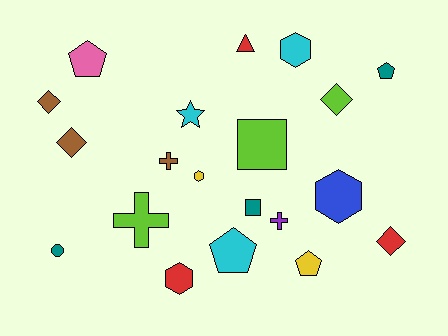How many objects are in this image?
There are 20 objects.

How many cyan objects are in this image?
There are 3 cyan objects.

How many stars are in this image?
There is 1 star.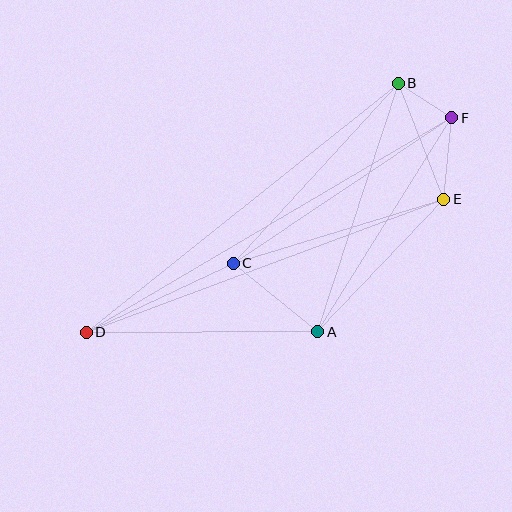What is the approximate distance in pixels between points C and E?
The distance between C and E is approximately 220 pixels.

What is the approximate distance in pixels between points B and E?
The distance between B and E is approximately 125 pixels.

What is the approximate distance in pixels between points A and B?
The distance between A and B is approximately 261 pixels.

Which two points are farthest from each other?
Points D and F are farthest from each other.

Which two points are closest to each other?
Points B and F are closest to each other.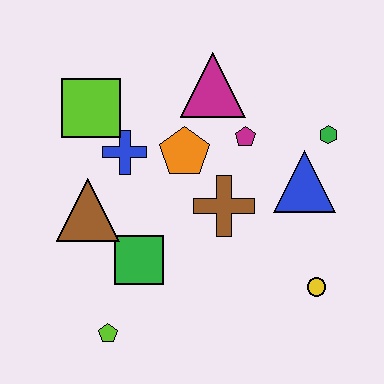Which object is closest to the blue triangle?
The green hexagon is closest to the blue triangle.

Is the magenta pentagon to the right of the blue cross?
Yes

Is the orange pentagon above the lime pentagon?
Yes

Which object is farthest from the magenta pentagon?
The lime pentagon is farthest from the magenta pentagon.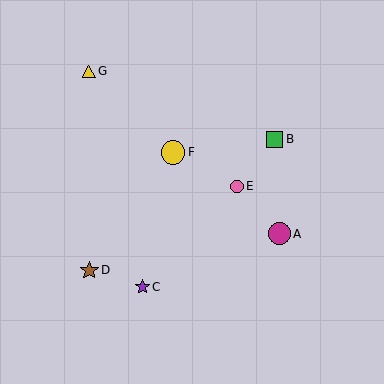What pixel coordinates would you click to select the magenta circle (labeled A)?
Click at (279, 234) to select the magenta circle A.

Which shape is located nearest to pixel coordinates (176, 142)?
The yellow circle (labeled F) at (173, 152) is nearest to that location.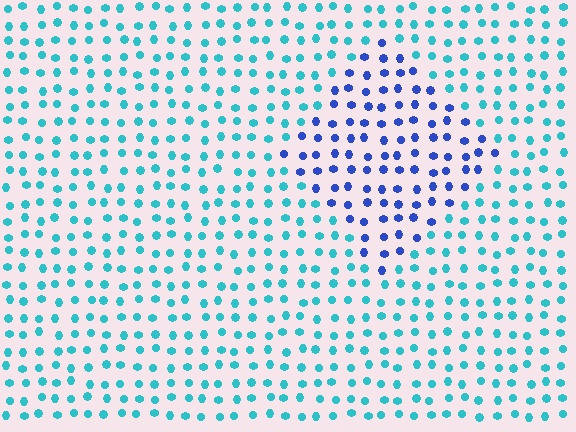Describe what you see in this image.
The image is filled with small cyan elements in a uniform arrangement. A diamond-shaped region is visible where the elements are tinted to a slightly different hue, forming a subtle color boundary.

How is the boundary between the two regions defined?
The boundary is defined purely by a slight shift in hue (about 47 degrees). Spacing, size, and orientation are identical on both sides.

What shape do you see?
I see a diamond.